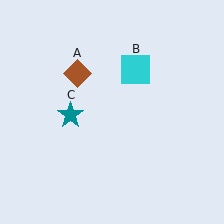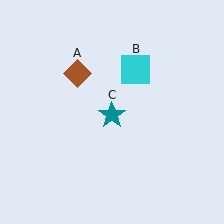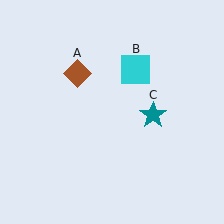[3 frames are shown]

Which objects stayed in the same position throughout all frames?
Brown diamond (object A) and cyan square (object B) remained stationary.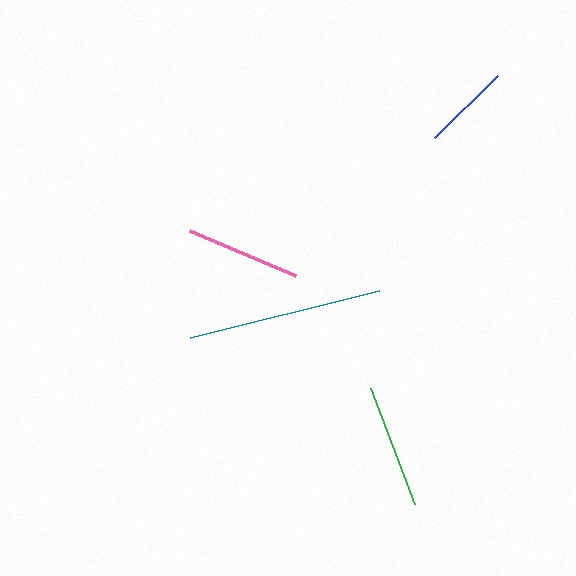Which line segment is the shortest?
The blue line is the shortest at approximately 88 pixels.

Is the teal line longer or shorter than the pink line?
The teal line is longer than the pink line.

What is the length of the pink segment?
The pink segment is approximately 116 pixels long.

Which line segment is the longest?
The teal line is the longest at approximately 194 pixels.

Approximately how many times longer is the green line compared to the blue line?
The green line is approximately 1.4 times the length of the blue line.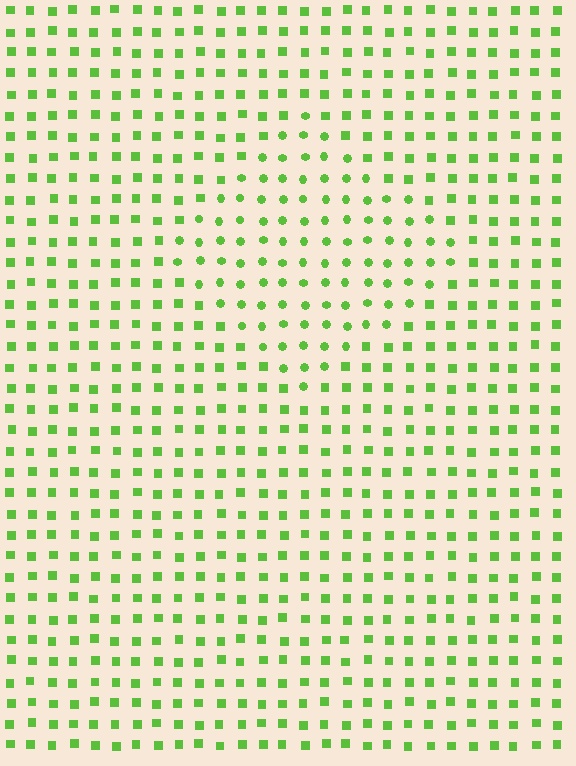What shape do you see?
I see a diamond.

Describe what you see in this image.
The image is filled with small lime elements arranged in a uniform grid. A diamond-shaped region contains circles, while the surrounding area contains squares. The boundary is defined purely by the change in element shape.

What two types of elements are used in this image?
The image uses circles inside the diamond region and squares outside it.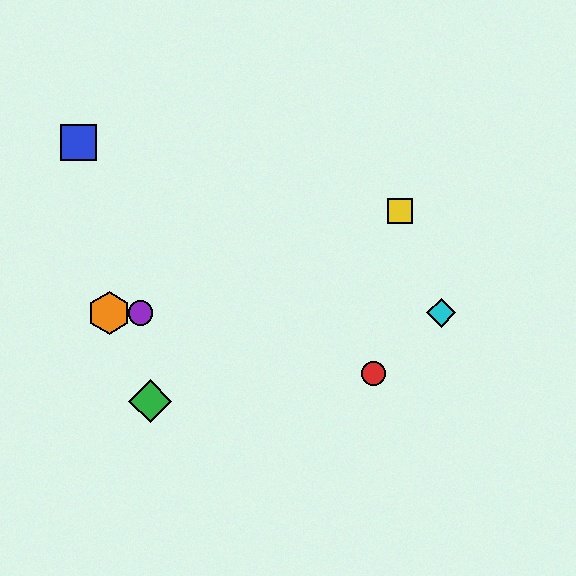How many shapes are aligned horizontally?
3 shapes (the purple circle, the orange hexagon, the cyan diamond) are aligned horizontally.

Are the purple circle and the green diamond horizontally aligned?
No, the purple circle is at y≈313 and the green diamond is at y≈401.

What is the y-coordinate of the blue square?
The blue square is at y≈143.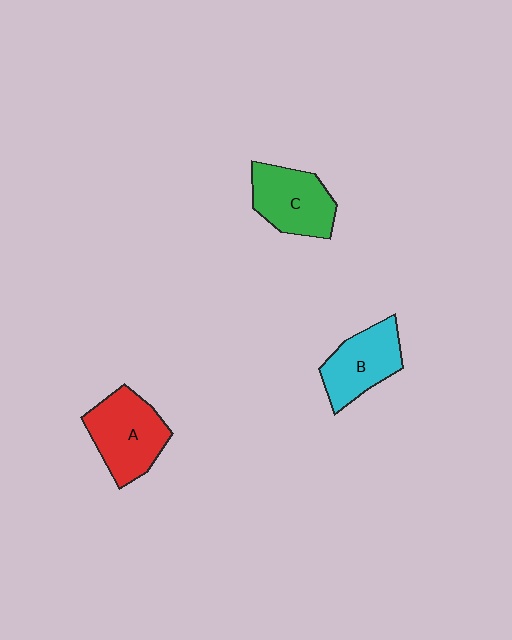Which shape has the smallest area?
Shape B (cyan).